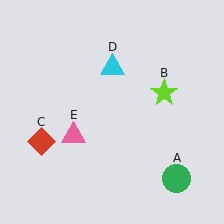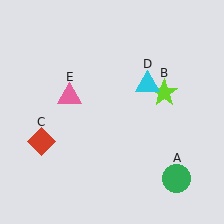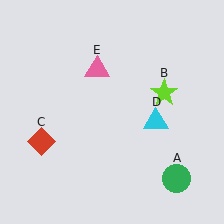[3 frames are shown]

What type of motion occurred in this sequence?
The cyan triangle (object D), pink triangle (object E) rotated clockwise around the center of the scene.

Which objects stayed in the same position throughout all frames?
Green circle (object A) and lime star (object B) and red diamond (object C) remained stationary.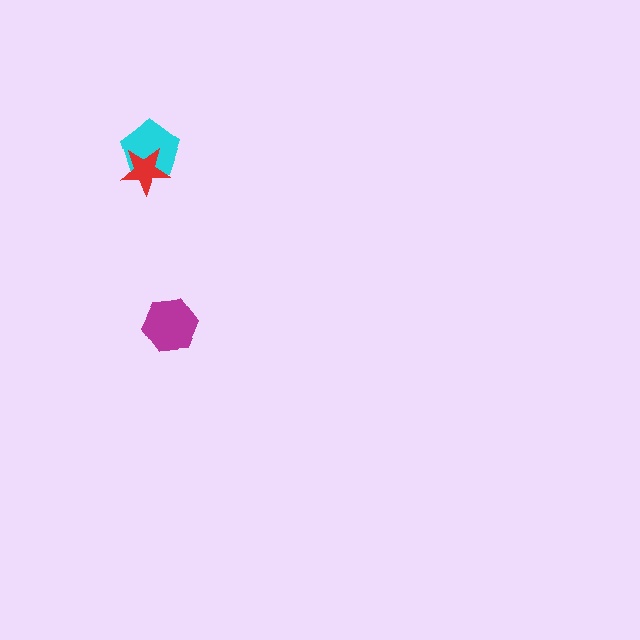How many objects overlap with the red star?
1 object overlaps with the red star.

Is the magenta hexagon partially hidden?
No, no other shape covers it.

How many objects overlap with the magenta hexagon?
0 objects overlap with the magenta hexagon.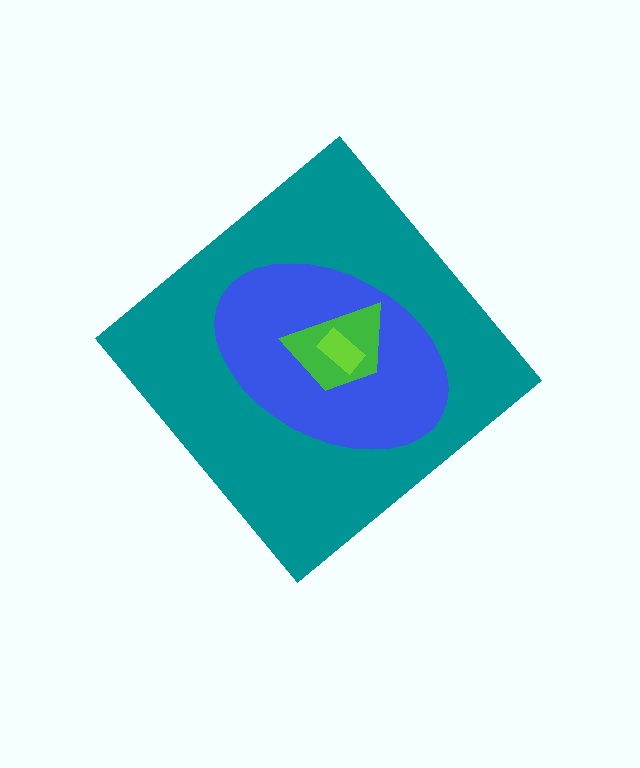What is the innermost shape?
The lime rectangle.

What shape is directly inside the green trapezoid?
The lime rectangle.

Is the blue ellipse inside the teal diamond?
Yes.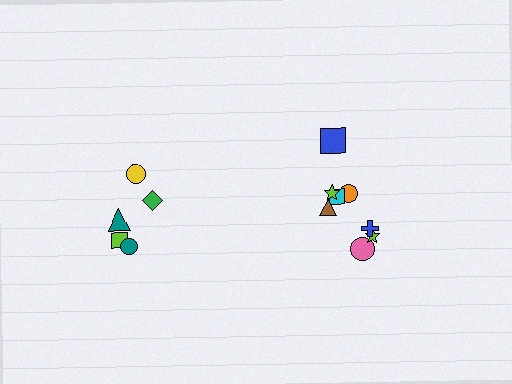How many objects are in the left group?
There are 5 objects.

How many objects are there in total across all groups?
There are 13 objects.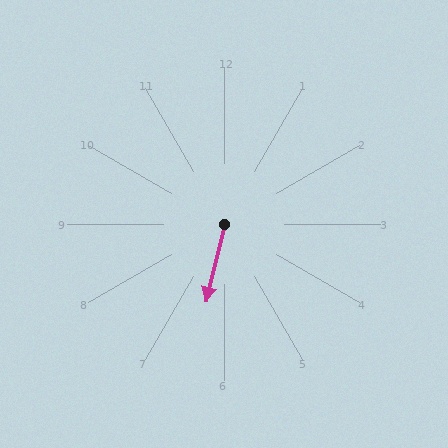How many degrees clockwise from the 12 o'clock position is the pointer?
Approximately 193 degrees.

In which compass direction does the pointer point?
South.